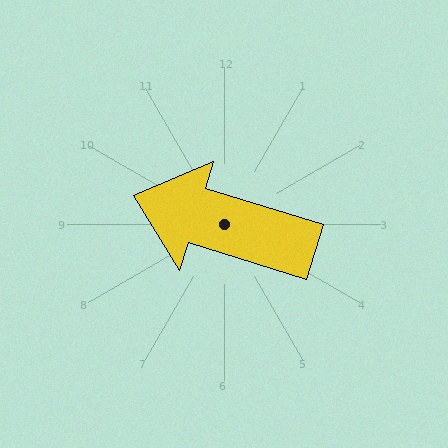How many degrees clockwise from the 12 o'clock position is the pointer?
Approximately 287 degrees.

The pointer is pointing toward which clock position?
Roughly 10 o'clock.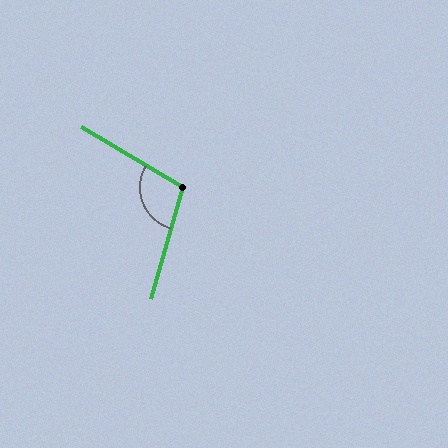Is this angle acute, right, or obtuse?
It is obtuse.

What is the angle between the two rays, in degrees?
Approximately 105 degrees.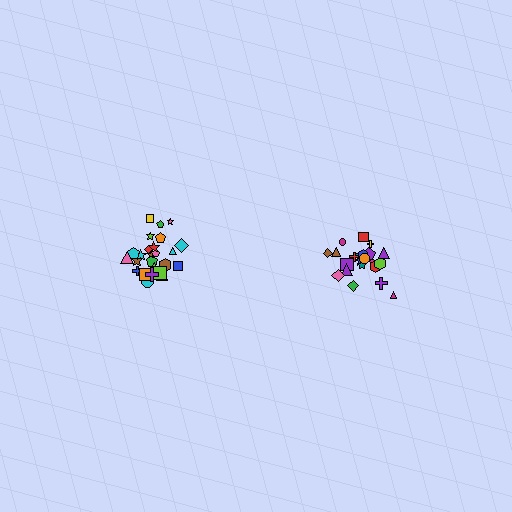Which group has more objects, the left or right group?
The left group.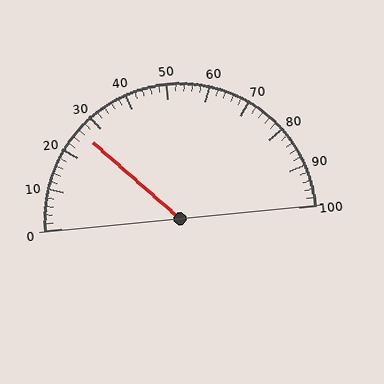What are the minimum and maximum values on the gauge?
The gauge ranges from 0 to 100.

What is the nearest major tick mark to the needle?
The nearest major tick mark is 30.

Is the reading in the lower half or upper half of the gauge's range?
The reading is in the lower half of the range (0 to 100).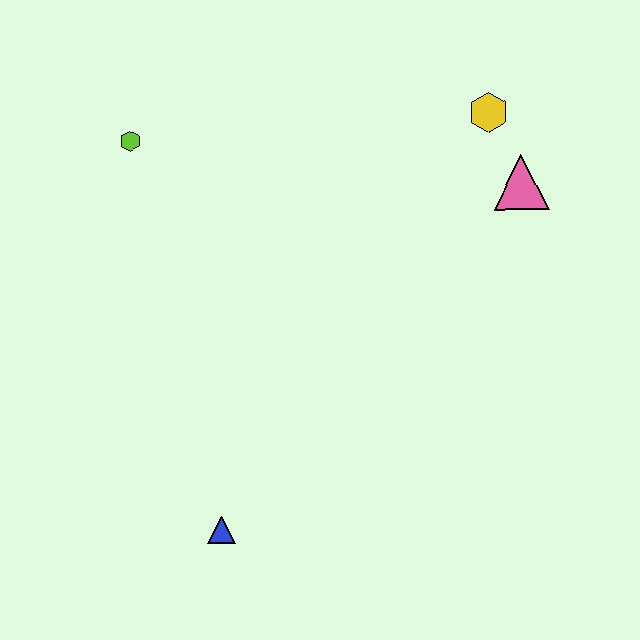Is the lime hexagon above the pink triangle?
Yes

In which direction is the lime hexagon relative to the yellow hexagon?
The lime hexagon is to the left of the yellow hexagon.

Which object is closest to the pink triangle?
The yellow hexagon is closest to the pink triangle.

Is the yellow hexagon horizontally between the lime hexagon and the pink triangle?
Yes